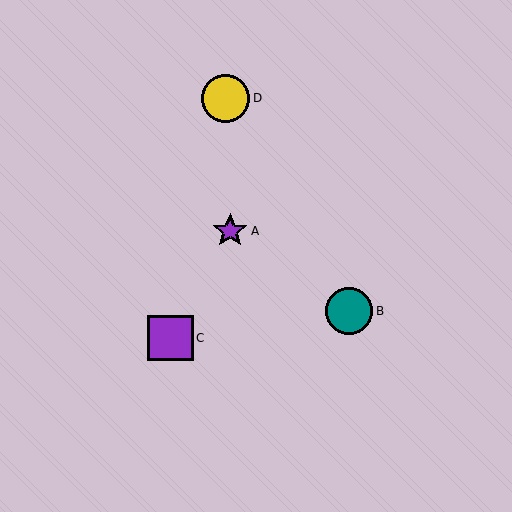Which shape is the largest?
The yellow circle (labeled D) is the largest.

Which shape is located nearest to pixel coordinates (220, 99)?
The yellow circle (labeled D) at (226, 98) is nearest to that location.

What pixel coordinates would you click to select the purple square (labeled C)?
Click at (171, 338) to select the purple square C.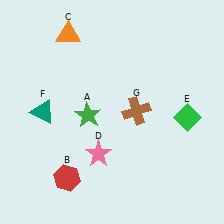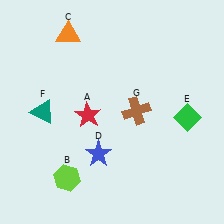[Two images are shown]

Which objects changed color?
A changed from green to red. B changed from red to lime. D changed from pink to blue.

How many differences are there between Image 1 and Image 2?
There are 3 differences between the two images.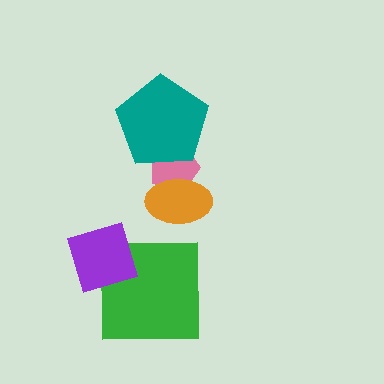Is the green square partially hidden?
Yes, it is partially covered by another shape.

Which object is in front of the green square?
The purple diamond is in front of the green square.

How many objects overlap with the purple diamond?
1 object overlaps with the purple diamond.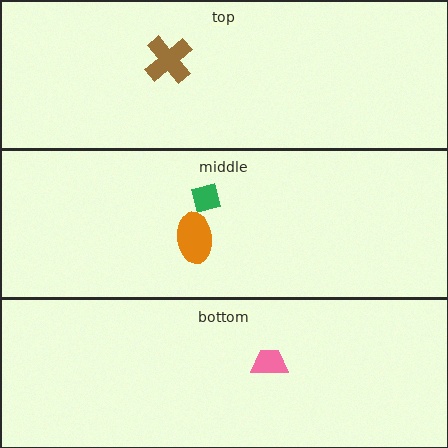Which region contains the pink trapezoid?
The bottom region.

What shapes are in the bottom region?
The pink trapezoid.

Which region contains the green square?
The middle region.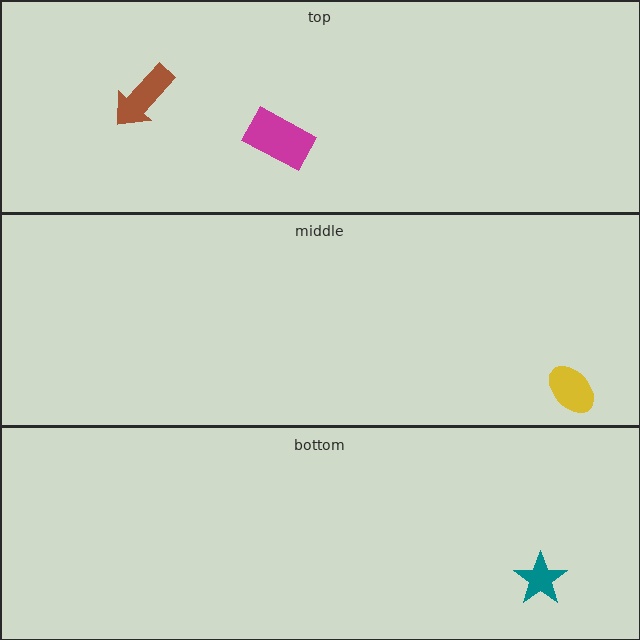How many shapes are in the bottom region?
1.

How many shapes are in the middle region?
1.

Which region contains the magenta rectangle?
The top region.